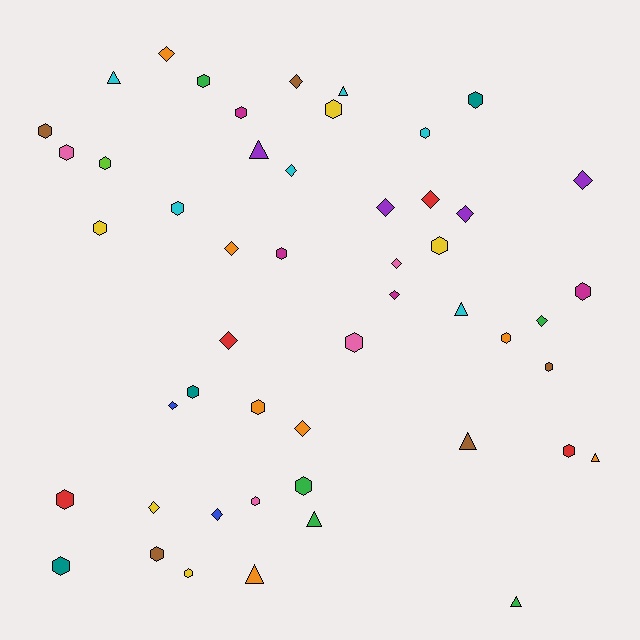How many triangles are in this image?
There are 9 triangles.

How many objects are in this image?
There are 50 objects.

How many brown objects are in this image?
There are 5 brown objects.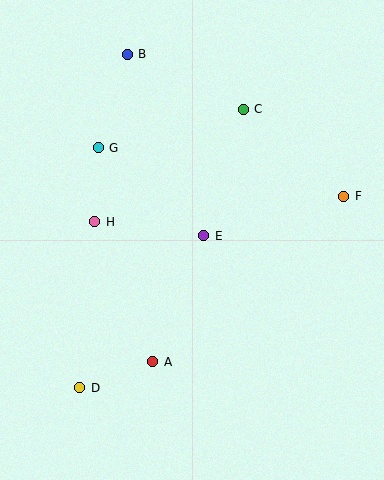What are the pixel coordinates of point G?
Point G is at (98, 148).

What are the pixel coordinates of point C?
Point C is at (243, 109).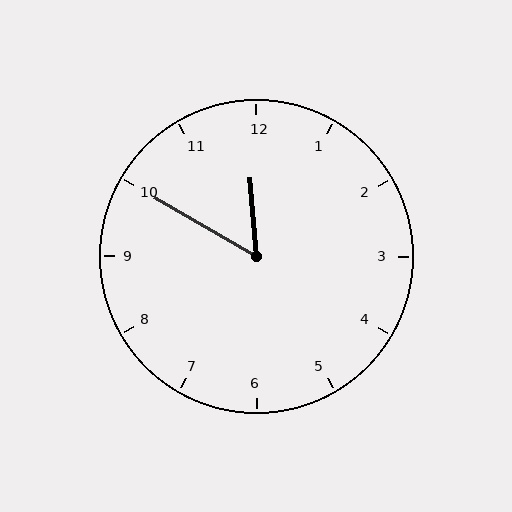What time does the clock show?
11:50.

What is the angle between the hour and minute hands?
Approximately 55 degrees.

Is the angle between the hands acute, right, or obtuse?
It is acute.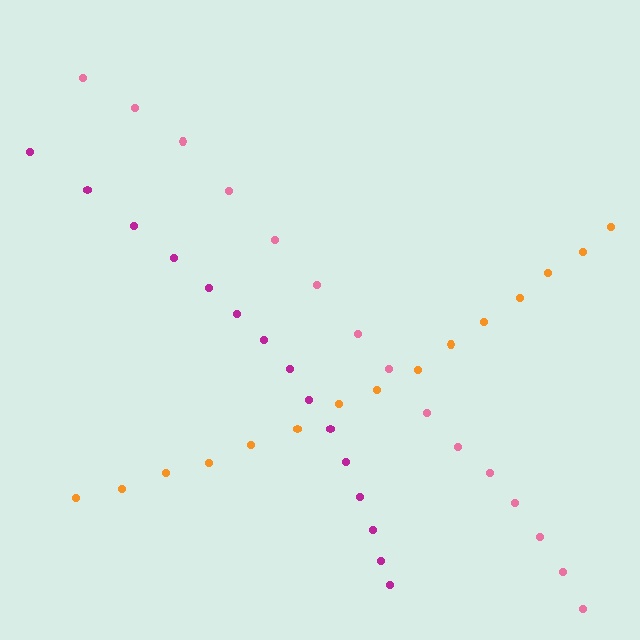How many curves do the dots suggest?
There are 3 distinct paths.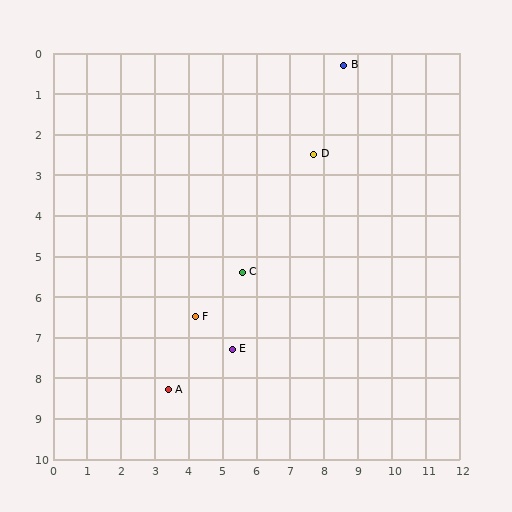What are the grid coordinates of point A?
Point A is at approximately (3.4, 8.3).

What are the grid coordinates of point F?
Point F is at approximately (4.2, 6.5).